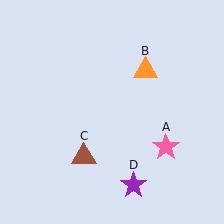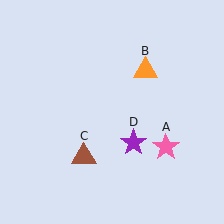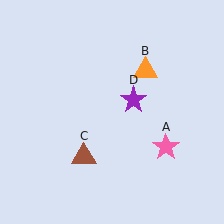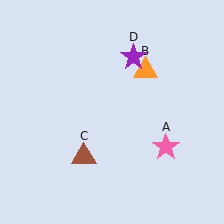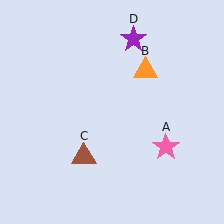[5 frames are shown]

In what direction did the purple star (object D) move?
The purple star (object D) moved up.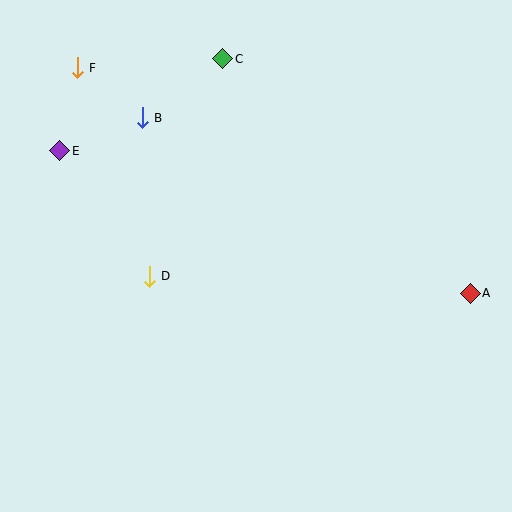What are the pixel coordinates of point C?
Point C is at (223, 59).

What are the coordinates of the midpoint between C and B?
The midpoint between C and B is at (183, 88).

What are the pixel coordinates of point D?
Point D is at (149, 276).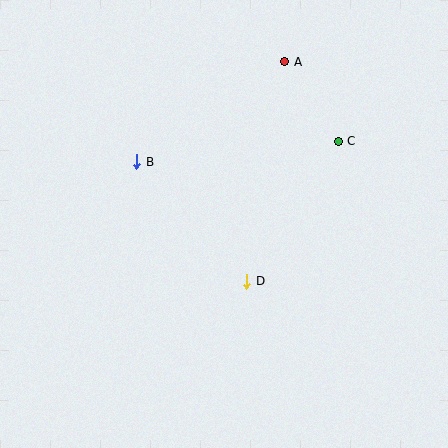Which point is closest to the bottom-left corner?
Point D is closest to the bottom-left corner.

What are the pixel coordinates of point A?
Point A is at (285, 62).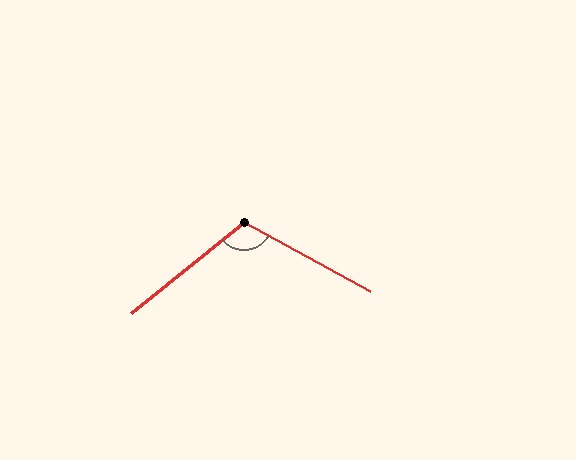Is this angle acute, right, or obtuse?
It is obtuse.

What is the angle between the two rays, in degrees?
Approximately 112 degrees.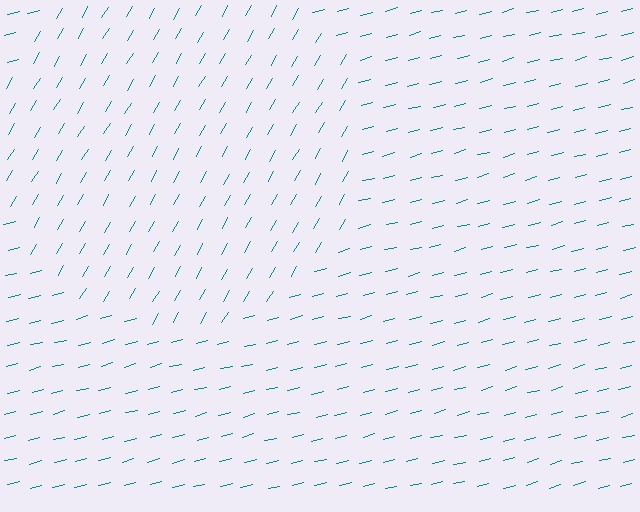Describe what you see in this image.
The image is filled with small teal line segments. A circle region in the image has lines oriented differently from the surrounding lines, creating a visible texture boundary.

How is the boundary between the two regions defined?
The boundary is defined purely by a change in line orientation (approximately 45 degrees difference). All lines are the same color and thickness.